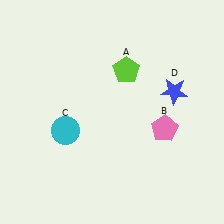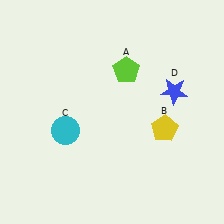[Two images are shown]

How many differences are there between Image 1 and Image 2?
There is 1 difference between the two images.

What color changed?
The pentagon (B) changed from pink in Image 1 to yellow in Image 2.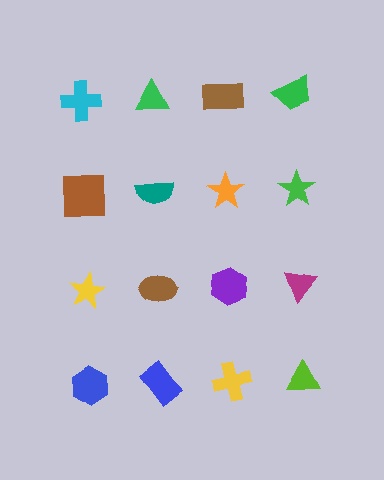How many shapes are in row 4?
4 shapes.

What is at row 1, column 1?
A cyan cross.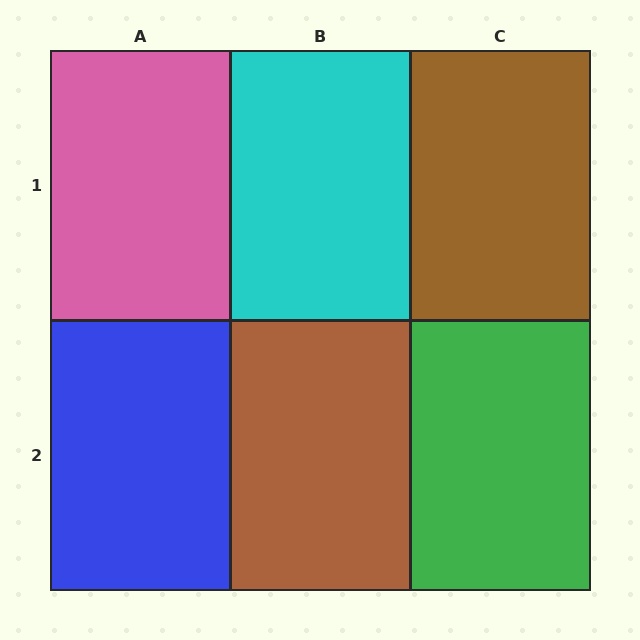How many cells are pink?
1 cell is pink.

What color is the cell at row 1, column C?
Brown.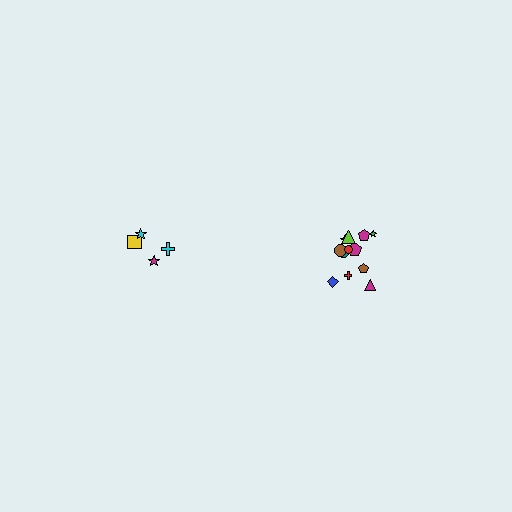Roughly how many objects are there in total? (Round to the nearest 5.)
Roughly 15 objects in total.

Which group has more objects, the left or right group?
The right group.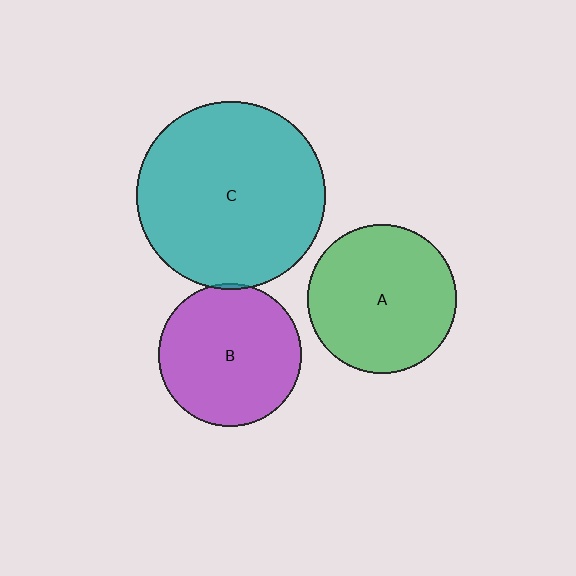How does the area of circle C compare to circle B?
Approximately 1.7 times.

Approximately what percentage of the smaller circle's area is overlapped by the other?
Approximately 5%.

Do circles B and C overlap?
Yes.